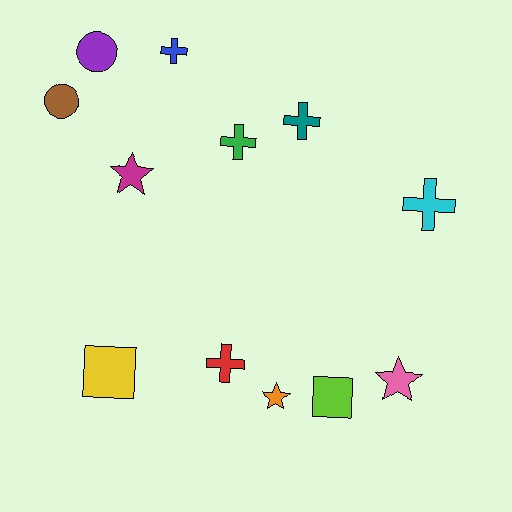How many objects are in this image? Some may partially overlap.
There are 12 objects.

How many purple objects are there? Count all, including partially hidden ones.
There is 1 purple object.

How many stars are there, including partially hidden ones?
There are 3 stars.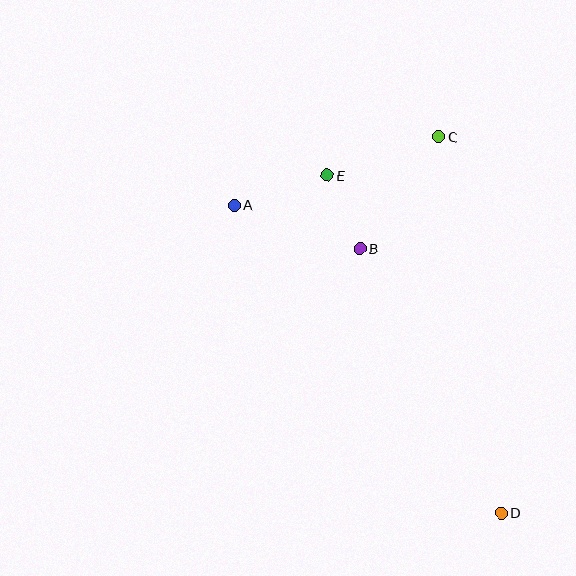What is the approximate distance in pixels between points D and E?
The distance between D and E is approximately 380 pixels.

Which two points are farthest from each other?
Points A and D are farthest from each other.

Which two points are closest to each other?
Points B and E are closest to each other.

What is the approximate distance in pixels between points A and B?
The distance between A and B is approximately 132 pixels.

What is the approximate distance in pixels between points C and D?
The distance between C and D is approximately 381 pixels.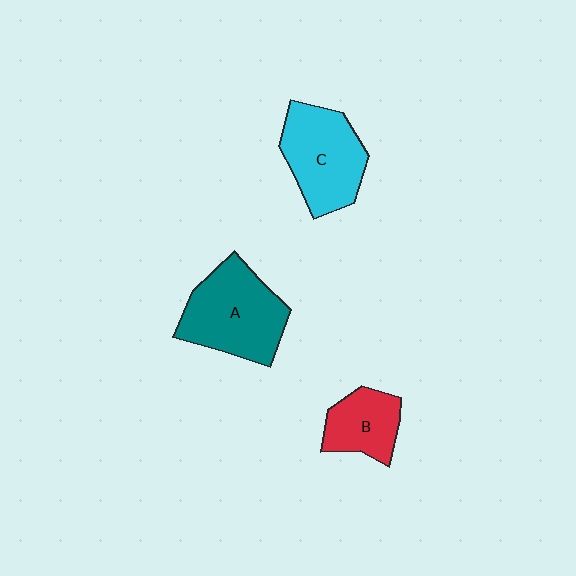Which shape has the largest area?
Shape A (teal).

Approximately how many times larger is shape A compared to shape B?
Approximately 1.8 times.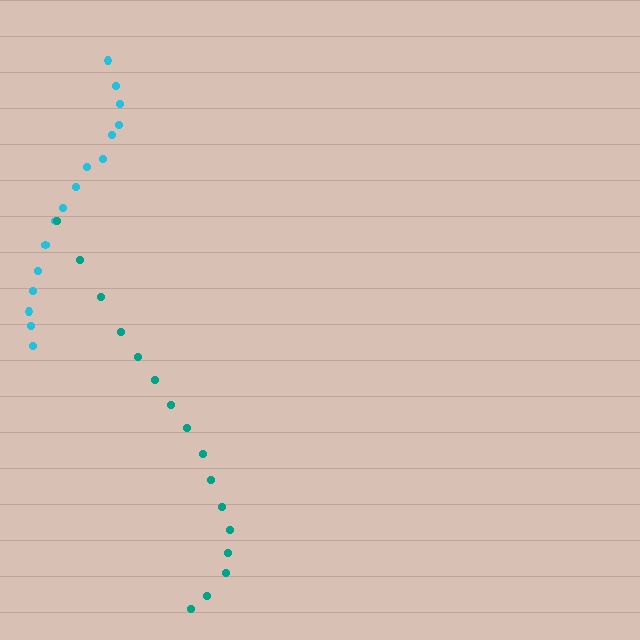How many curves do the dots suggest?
There are 2 distinct paths.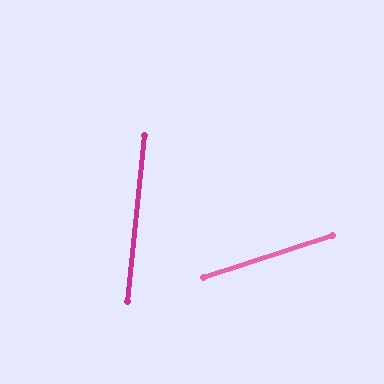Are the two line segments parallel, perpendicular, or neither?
Neither parallel nor perpendicular — they differ by about 67°.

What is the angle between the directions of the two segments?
Approximately 67 degrees.